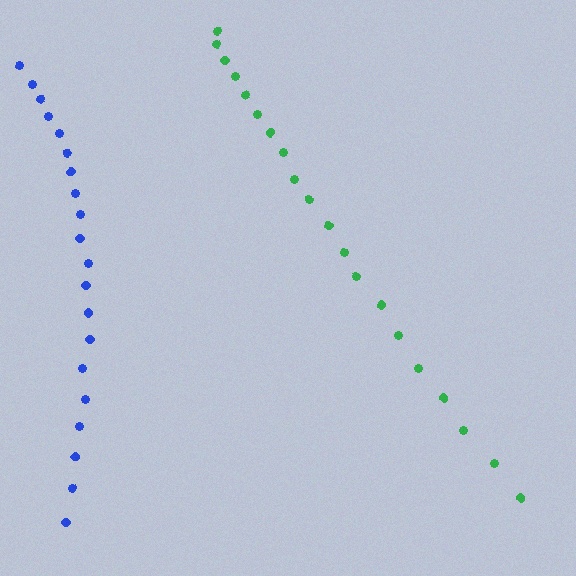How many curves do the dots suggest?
There are 2 distinct paths.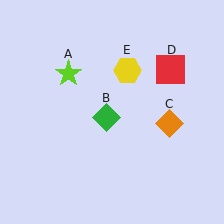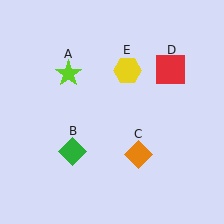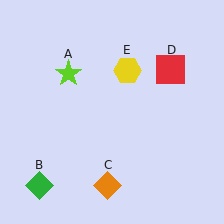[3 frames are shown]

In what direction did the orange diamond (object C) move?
The orange diamond (object C) moved down and to the left.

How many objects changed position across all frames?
2 objects changed position: green diamond (object B), orange diamond (object C).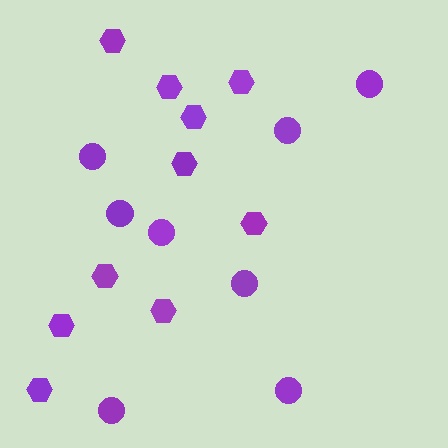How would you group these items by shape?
There are 2 groups: one group of hexagons (10) and one group of circles (8).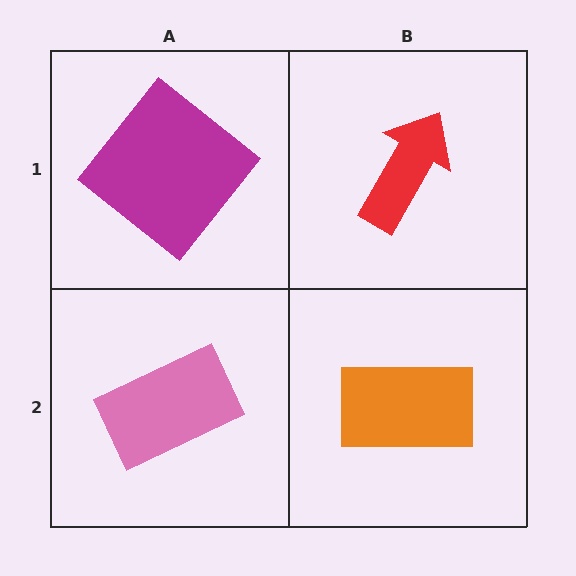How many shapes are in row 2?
2 shapes.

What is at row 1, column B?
A red arrow.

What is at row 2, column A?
A pink rectangle.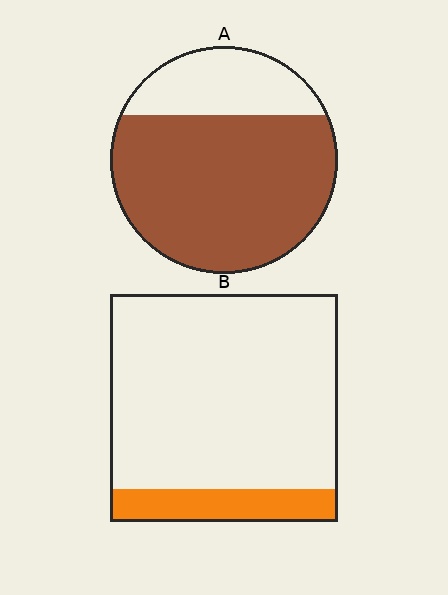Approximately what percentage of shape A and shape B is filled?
A is approximately 75% and B is approximately 15%.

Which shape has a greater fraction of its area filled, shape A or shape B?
Shape A.